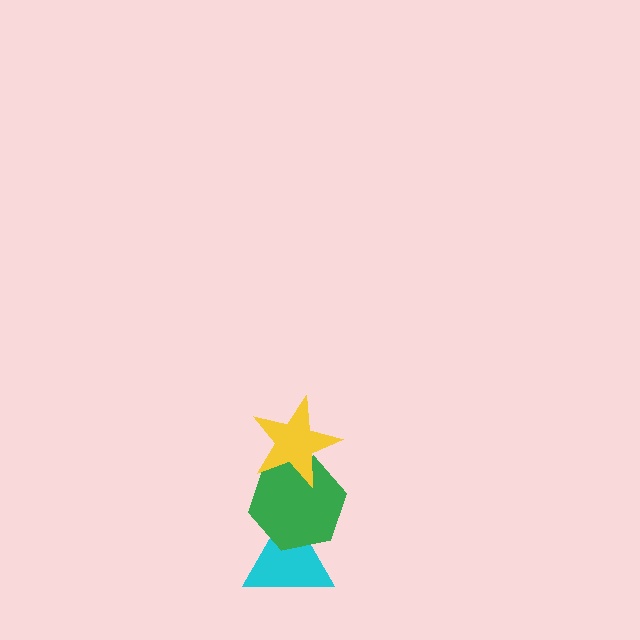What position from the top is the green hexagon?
The green hexagon is 2nd from the top.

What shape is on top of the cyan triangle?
The green hexagon is on top of the cyan triangle.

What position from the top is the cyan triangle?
The cyan triangle is 3rd from the top.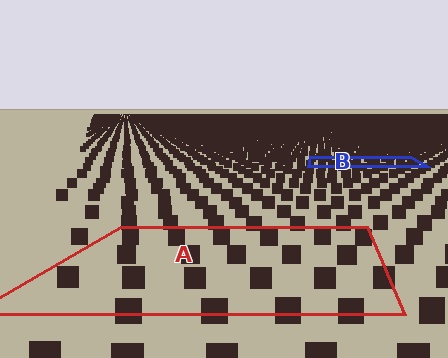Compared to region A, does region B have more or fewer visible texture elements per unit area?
Region B has more texture elements per unit area — they are packed more densely because it is farther away.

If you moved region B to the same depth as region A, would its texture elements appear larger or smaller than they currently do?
They would appear larger. At a closer depth, the same texture elements are projected at a bigger on-screen size.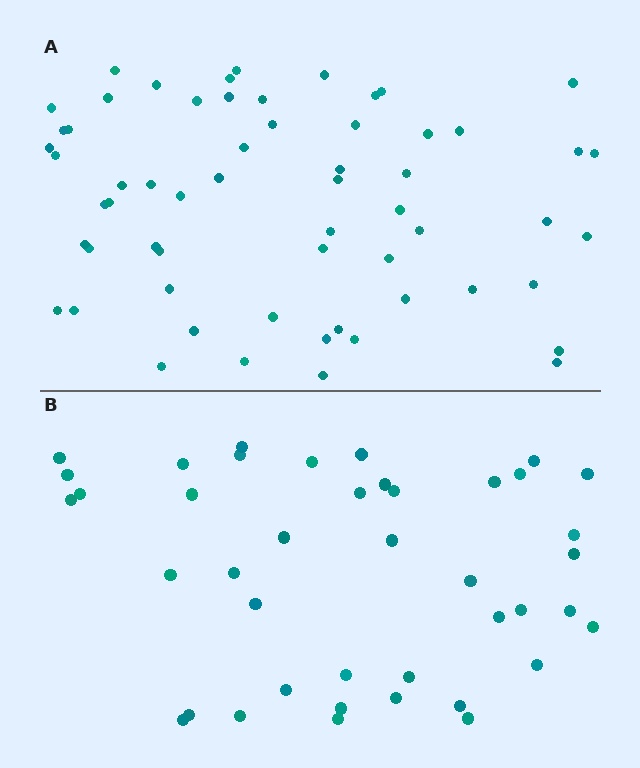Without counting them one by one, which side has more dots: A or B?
Region A (the top region) has more dots.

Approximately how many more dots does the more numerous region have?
Region A has approximately 20 more dots than region B.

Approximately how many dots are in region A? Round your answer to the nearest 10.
About 60 dots.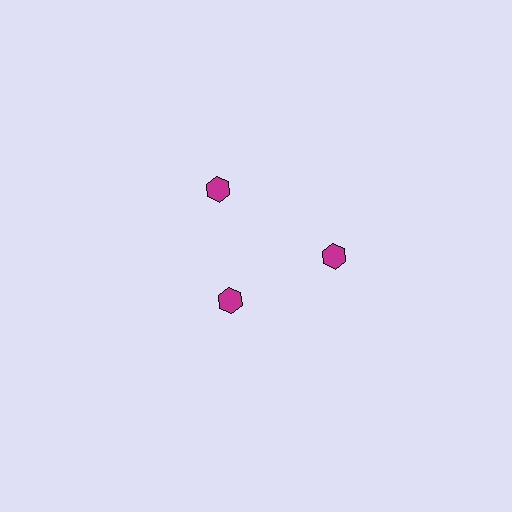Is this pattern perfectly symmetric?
No. The 3 magenta hexagons are arranged in a ring, but one element near the 7 o'clock position is pulled inward toward the center, breaking the 3-fold rotational symmetry.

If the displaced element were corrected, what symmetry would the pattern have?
It would have 3-fold rotational symmetry — the pattern would map onto itself every 120 degrees.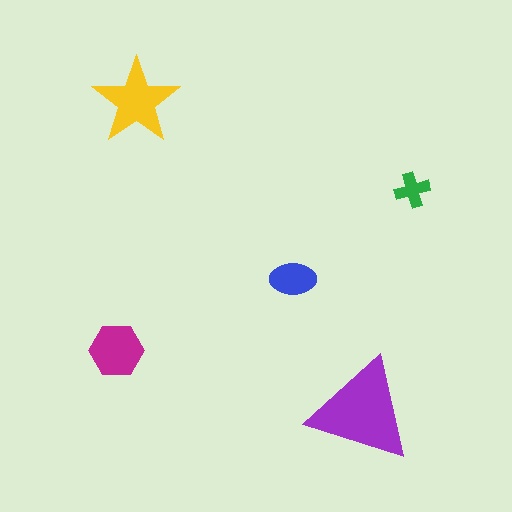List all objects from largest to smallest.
The purple triangle, the yellow star, the magenta hexagon, the blue ellipse, the green cross.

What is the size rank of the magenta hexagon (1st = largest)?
3rd.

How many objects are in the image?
There are 5 objects in the image.